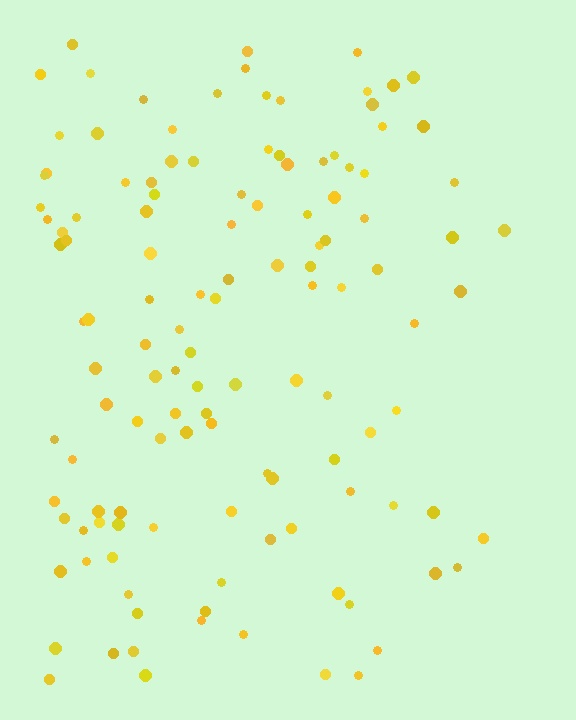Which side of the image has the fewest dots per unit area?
The right.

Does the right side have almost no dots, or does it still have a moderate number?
Still a moderate number, just noticeably fewer than the left.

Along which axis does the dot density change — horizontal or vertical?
Horizontal.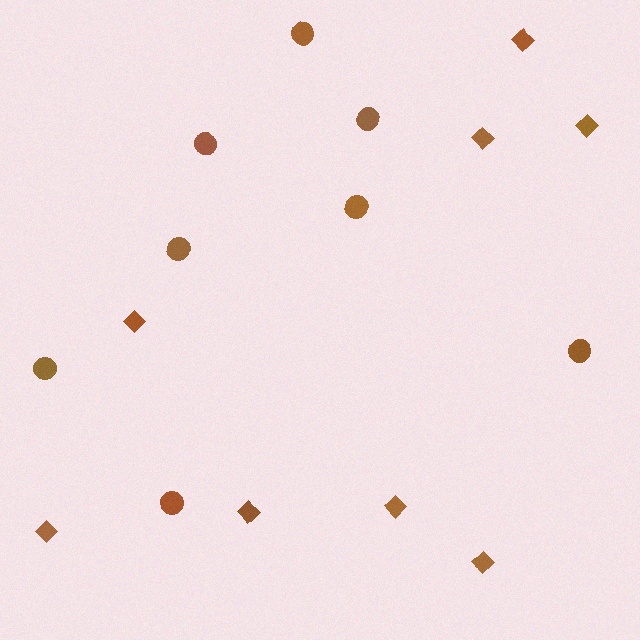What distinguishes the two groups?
There are 2 groups: one group of diamonds (8) and one group of circles (8).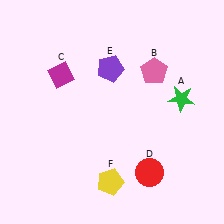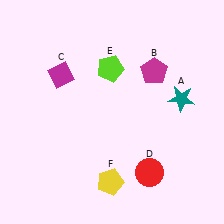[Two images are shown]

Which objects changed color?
A changed from green to teal. B changed from pink to magenta. E changed from purple to lime.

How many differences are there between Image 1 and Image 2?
There are 3 differences between the two images.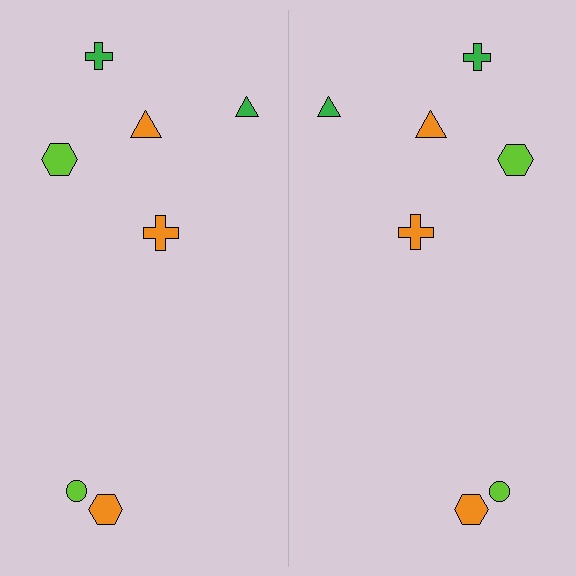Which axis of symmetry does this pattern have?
The pattern has a vertical axis of symmetry running through the center of the image.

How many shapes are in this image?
There are 14 shapes in this image.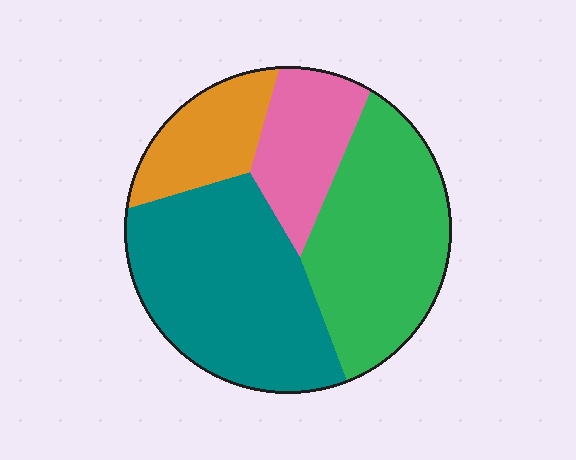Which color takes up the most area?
Teal, at roughly 40%.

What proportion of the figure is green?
Green covers roughly 35% of the figure.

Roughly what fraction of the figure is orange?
Orange takes up about one eighth (1/8) of the figure.